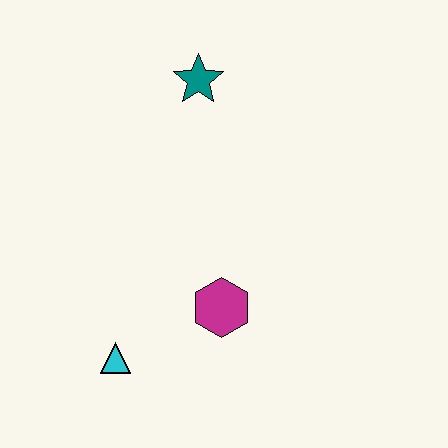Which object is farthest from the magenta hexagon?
The teal star is farthest from the magenta hexagon.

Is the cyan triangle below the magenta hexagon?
Yes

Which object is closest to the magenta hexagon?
The cyan triangle is closest to the magenta hexagon.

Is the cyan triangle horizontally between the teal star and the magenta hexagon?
No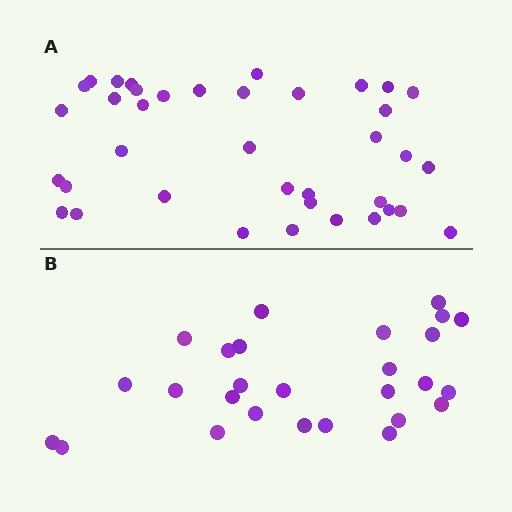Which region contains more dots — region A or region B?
Region A (the top region) has more dots.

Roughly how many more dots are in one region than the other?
Region A has roughly 12 or so more dots than region B.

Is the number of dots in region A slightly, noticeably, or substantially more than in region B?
Region A has noticeably more, but not dramatically so. The ratio is roughly 1.4 to 1.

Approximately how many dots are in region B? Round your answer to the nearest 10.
About 30 dots. (The exact count is 27, which rounds to 30.)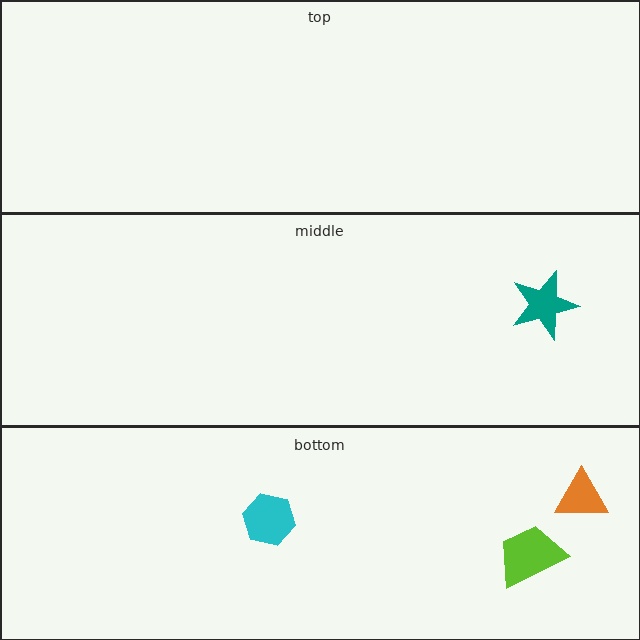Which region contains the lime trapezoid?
The bottom region.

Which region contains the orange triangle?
The bottom region.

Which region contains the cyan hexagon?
The bottom region.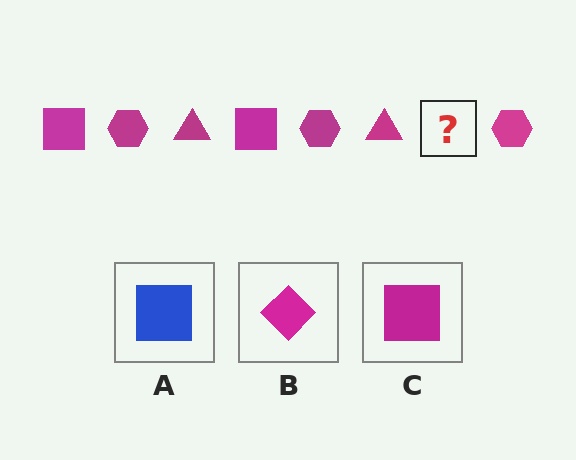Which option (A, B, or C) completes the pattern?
C.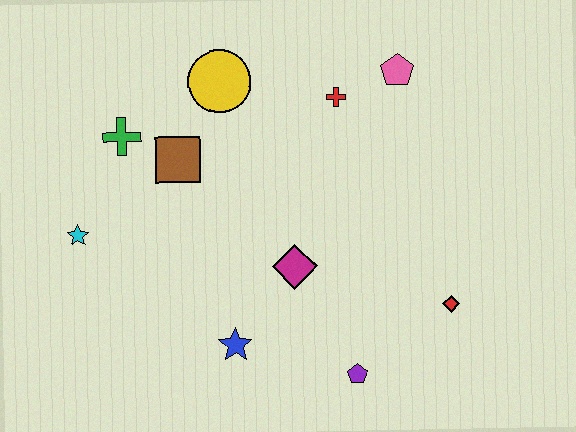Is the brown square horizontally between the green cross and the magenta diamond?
Yes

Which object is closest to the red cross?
The pink pentagon is closest to the red cross.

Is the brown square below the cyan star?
No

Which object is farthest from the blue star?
The pink pentagon is farthest from the blue star.